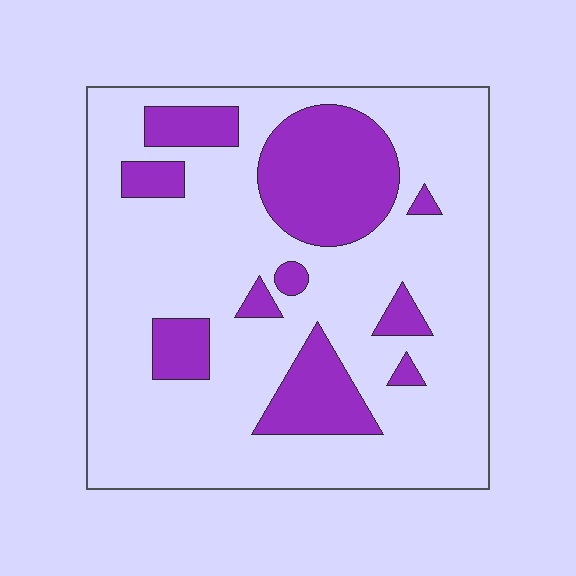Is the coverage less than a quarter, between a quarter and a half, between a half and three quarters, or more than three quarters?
Less than a quarter.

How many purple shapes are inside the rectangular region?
10.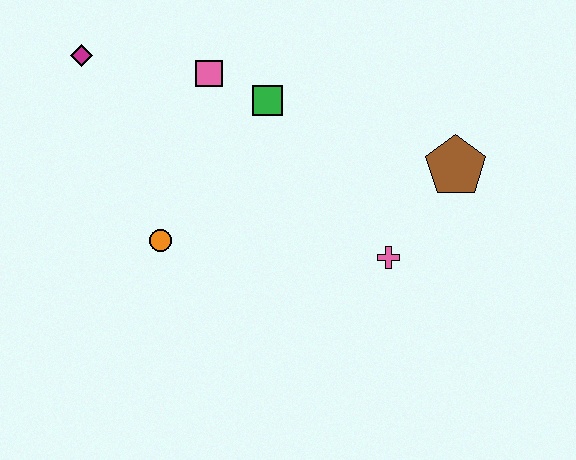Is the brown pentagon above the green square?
No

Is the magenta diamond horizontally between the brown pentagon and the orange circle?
No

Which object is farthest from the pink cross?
The magenta diamond is farthest from the pink cross.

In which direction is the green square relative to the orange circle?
The green square is above the orange circle.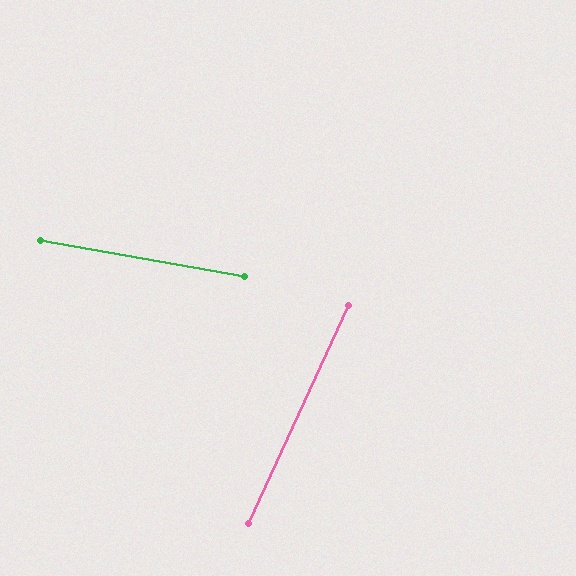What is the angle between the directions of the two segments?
Approximately 75 degrees.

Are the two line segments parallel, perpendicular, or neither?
Neither parallel nor perpendicular — they differ by about 75°.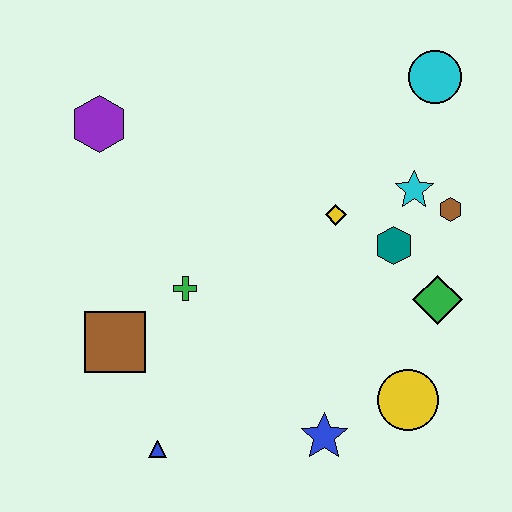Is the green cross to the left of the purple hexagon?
No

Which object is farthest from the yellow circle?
The purple hexagon is farthest from the yellow circle.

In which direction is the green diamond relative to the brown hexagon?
The green diamond is below the brown hexagon.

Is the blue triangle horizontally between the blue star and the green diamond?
No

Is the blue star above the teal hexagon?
No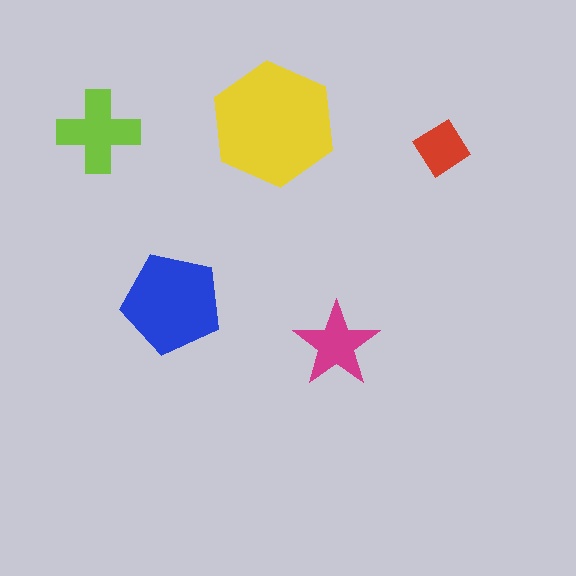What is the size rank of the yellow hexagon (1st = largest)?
1st.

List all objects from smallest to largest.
The red diamond, the magenta star, the lime cross, the blue pentagon, the yellow hexagon.